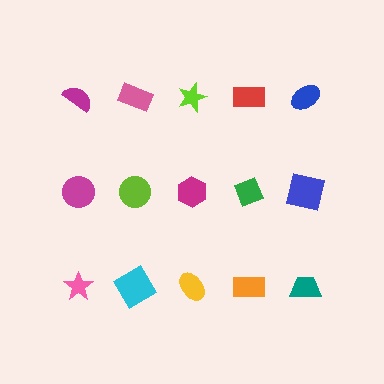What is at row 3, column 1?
A pink star.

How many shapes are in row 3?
5 shapes.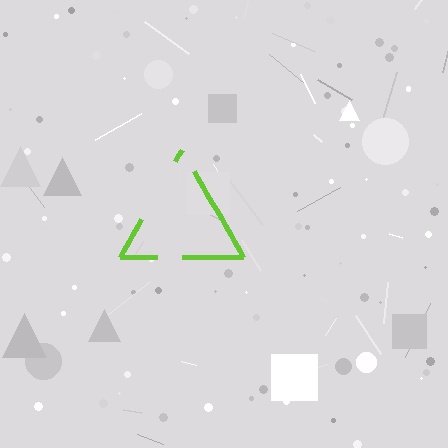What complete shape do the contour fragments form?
The contour fragments form a triangle.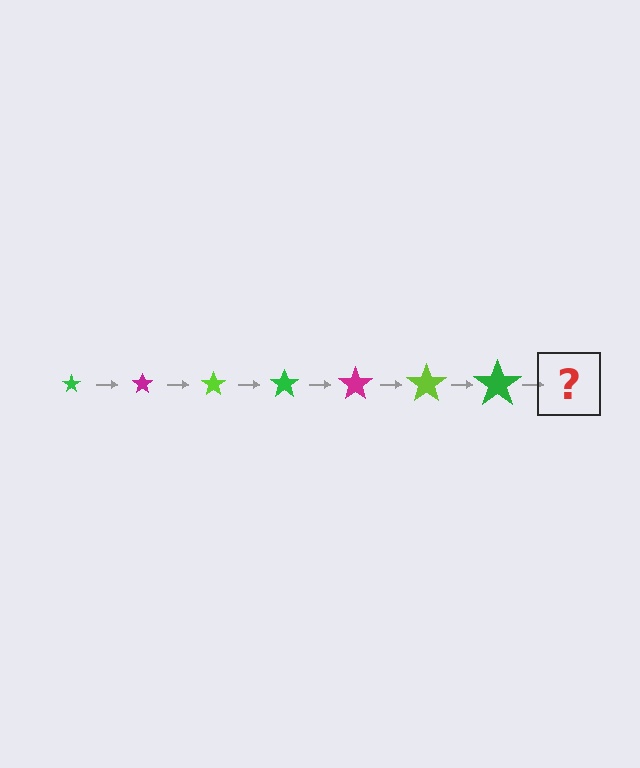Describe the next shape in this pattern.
It should be a magenta star, larger than the previous one.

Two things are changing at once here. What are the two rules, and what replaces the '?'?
The two rules are that the star grows larger each step and the color cycles through green, magenta, and lime. The '?' should be a magenta star, larger than the previous one.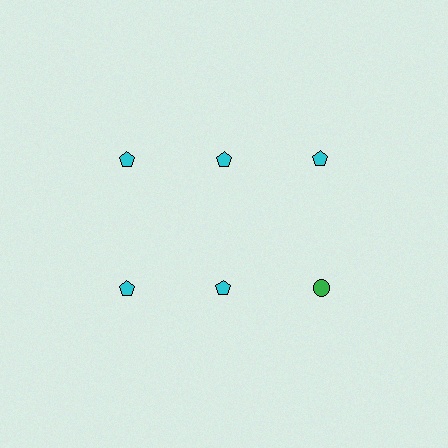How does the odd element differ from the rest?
It differs in both color (green instead of cyan) and shape (circle instead of pentagon).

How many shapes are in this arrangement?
There are 6 shapes arranged in a grid pattern.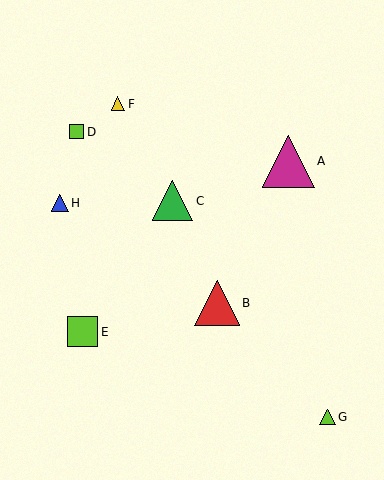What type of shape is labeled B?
Shape B is a red triangle.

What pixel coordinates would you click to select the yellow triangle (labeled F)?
Click at (118, 104) to select the yellow triangle F.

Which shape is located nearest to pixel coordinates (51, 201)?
The blue triangle (labeled H) at (60, 203) is nearest to that location.